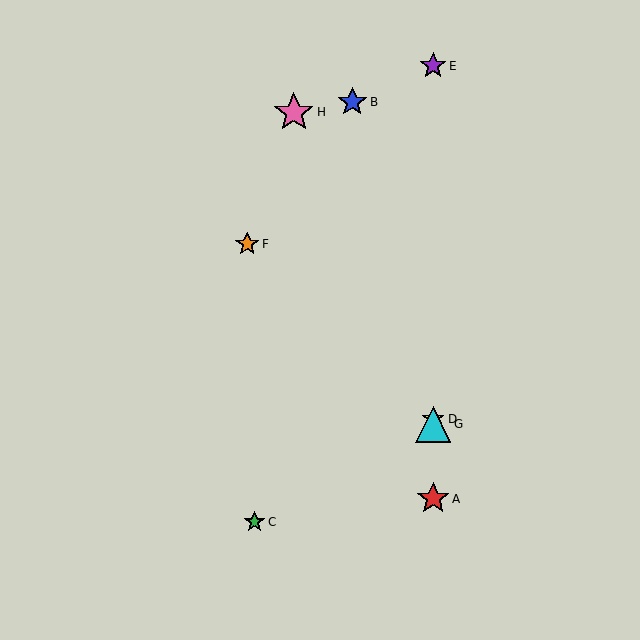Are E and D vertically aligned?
Yes, both are at x≈433.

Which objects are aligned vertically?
Objects A, D, E, G are aligned vertically.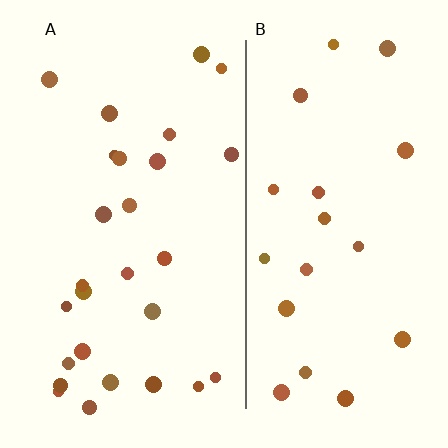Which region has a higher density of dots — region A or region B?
A (the left).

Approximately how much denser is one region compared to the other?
Approximately 1.4× — region A over region B.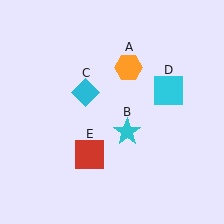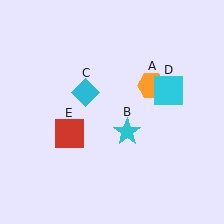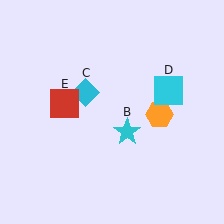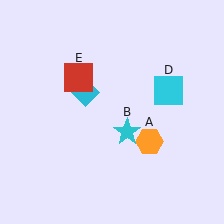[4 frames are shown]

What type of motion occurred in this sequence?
The orange hexagon (object A), red square (object E) rotated clockwise around the center of the scene.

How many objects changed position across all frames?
2 objects changed position: orange hexagon (object A), red square (object E).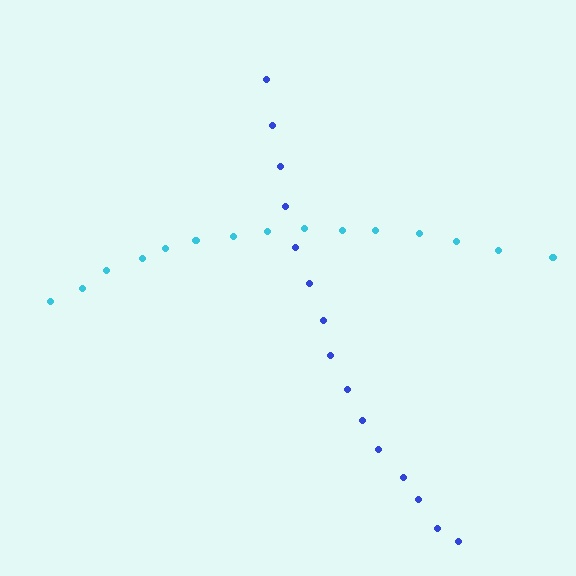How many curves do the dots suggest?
There are 2 distinct paths.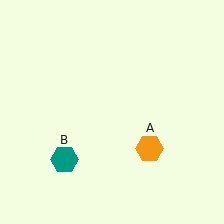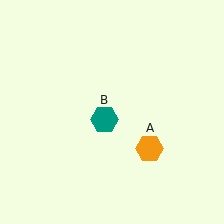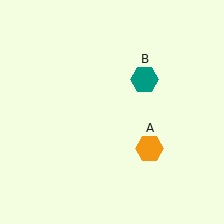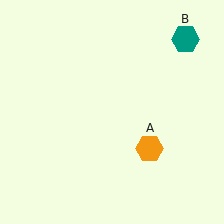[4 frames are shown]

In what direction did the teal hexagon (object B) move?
The teal hexagon (object B) moved up and to the right.